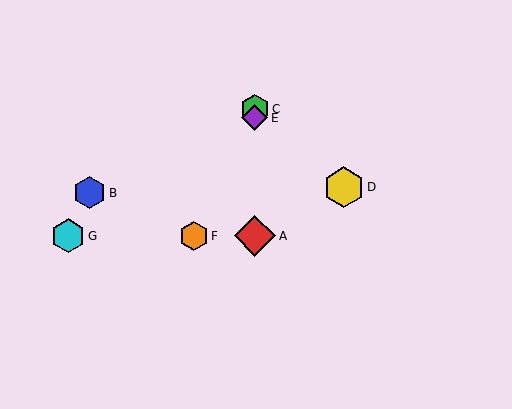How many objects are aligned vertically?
3 objects (A, C, E) are aligned vertically.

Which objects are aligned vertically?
Objects A, C, E are aligned vertically.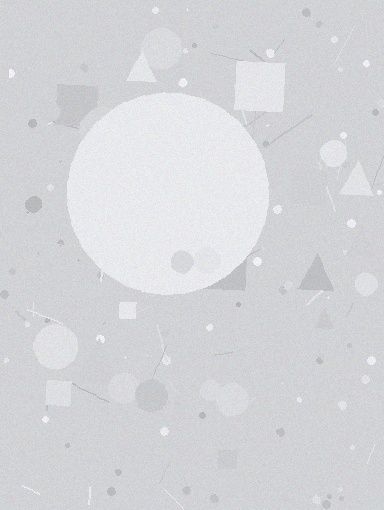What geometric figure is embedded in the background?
A circle is embedded in the background.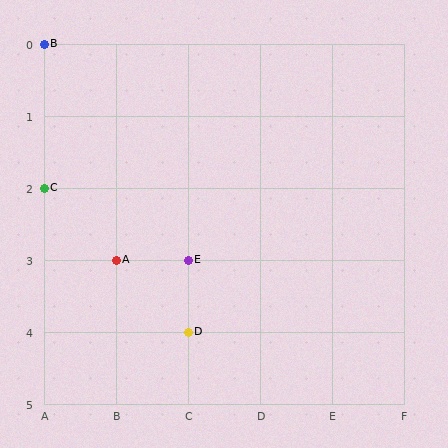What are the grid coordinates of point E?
Point E is at grid coordinates (C, 3).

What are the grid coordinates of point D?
Point D is at grid coordinates (C, 4).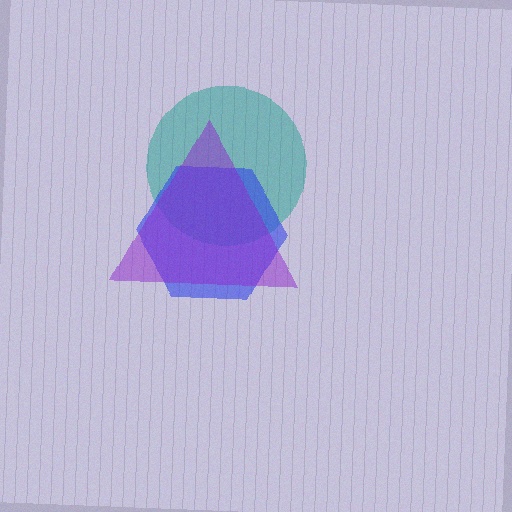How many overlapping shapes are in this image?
There are 3 overlapping shapes in the image.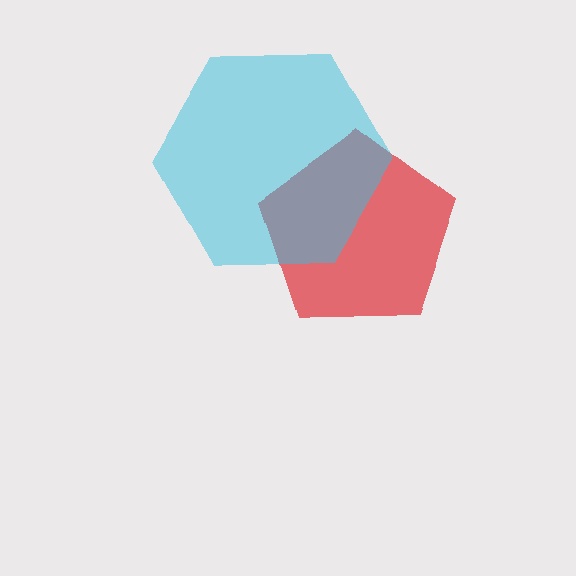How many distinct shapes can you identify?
There are 2 distinct shapes: a red pentagon, a cyan hexagon.